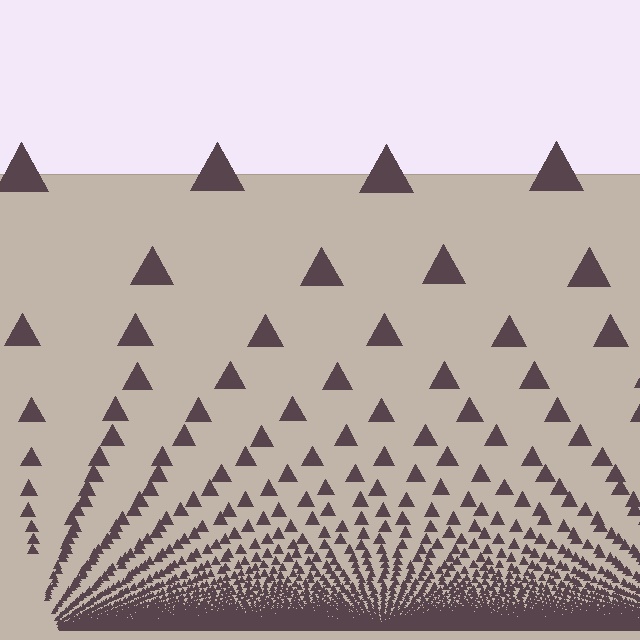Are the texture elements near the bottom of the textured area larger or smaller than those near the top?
Smaller. The gradient is inverted — elements near the bottom are smaller and denser.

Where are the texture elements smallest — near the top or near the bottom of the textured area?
Near the bottom.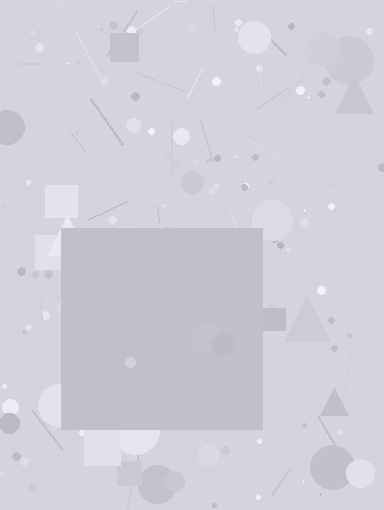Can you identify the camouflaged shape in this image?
The camouflaged shape is a square.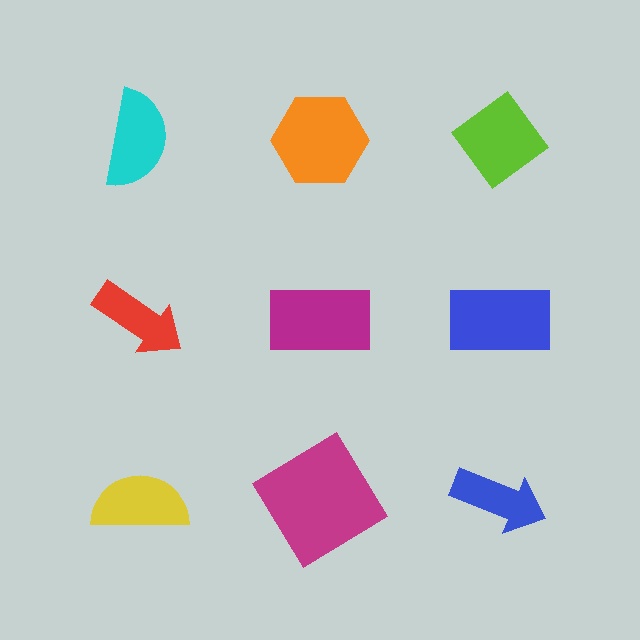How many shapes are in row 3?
3 shapes.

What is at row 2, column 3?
A blue rectangle.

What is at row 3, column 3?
A blue arrow.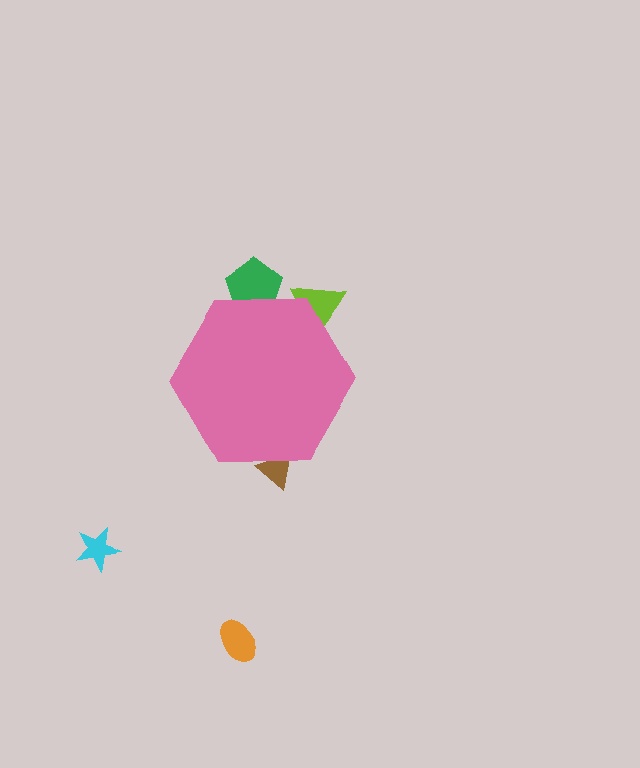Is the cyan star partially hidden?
No, the cyan star is fully visible.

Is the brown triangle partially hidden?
Yes, the brown triangle is partially hidden behind the pink hexagon.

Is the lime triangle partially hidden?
Yes, the lime triangle is partially hidden behind the pink hexagon.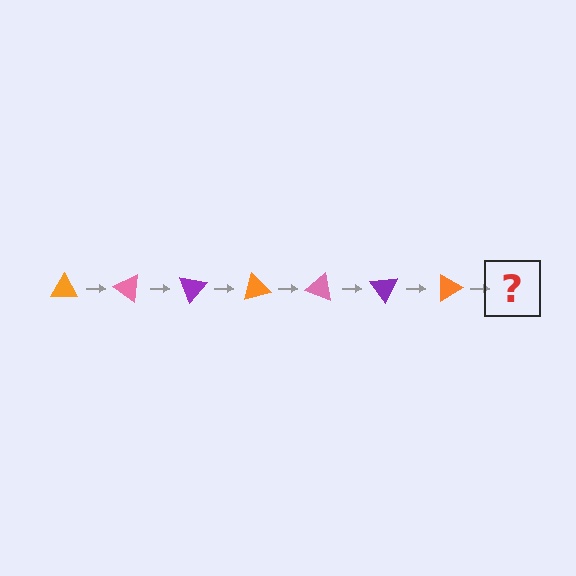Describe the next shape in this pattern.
It should be a pink triangle, rotated 245 degrees from the start.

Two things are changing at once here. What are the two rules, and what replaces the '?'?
The two rules are that it rotates 35 degrees each step and the color cycles through orange, pink, and purple. The '?' should be a pink triangle, rotated 245 degrees from the start.